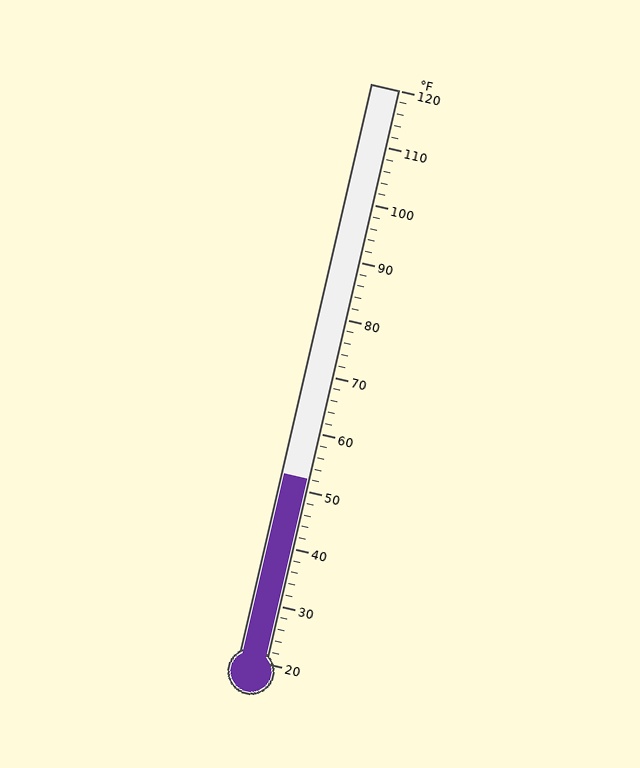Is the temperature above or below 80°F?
The temperature is below 80°F.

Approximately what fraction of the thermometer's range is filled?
The thermometer is filled to approximately 30% of its range.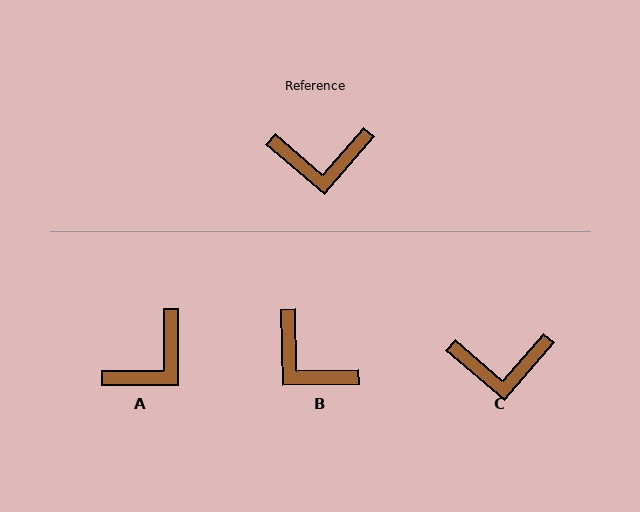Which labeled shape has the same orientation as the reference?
C.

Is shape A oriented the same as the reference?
No, it is off by about 41 degrees.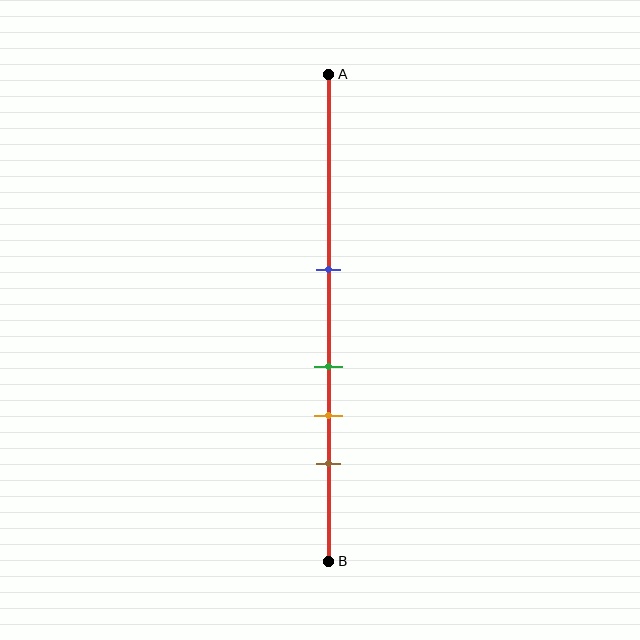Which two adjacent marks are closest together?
The green and orange marks are the closest adjacent pair.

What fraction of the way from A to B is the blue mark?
The blue mark is approximately 40% (0.4) of the way from A to B.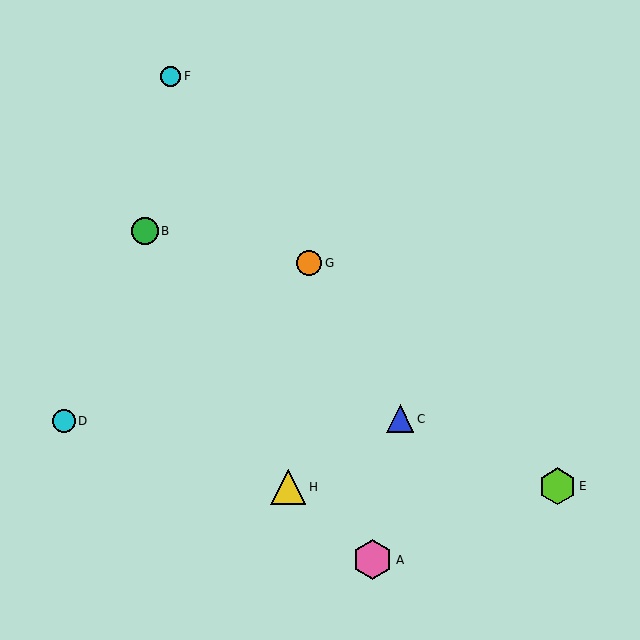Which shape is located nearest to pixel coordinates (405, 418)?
The blue triangle (labeled C) at (400, 419) is nearest to that location.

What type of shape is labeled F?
Shape F is a cyan circle.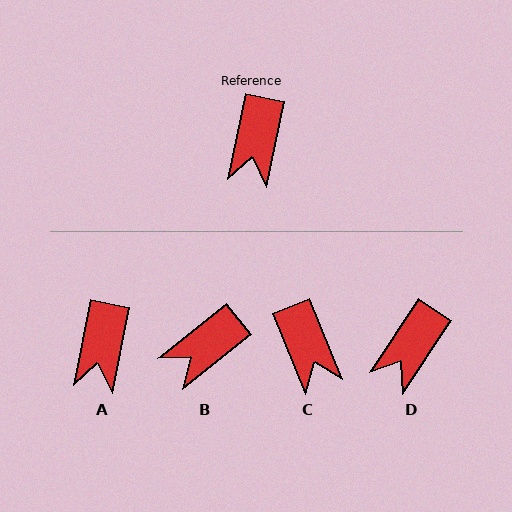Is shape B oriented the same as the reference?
No, it is off by about 40 degrees.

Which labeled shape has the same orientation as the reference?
A.